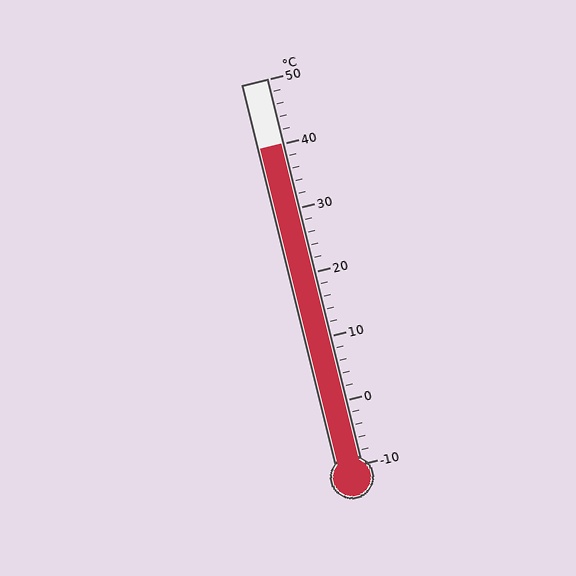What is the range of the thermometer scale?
The thermometer scale ranges from -10°C to 50°C.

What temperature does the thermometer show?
The thermometer shows approximately 40°C.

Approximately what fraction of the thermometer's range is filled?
The thermometer is filled to approximately 85% of its range.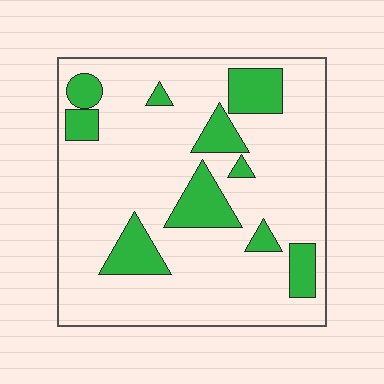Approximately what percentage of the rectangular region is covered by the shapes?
Approximately 20%.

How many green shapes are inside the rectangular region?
10.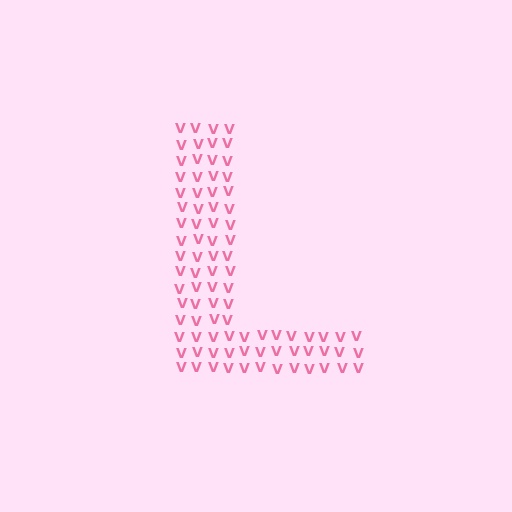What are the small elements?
The small elements are letter V's.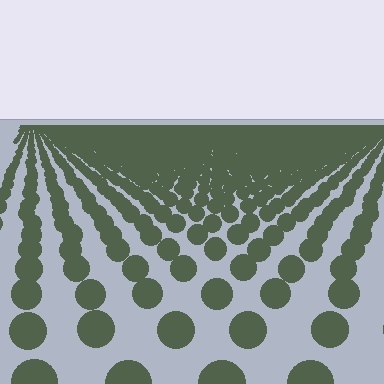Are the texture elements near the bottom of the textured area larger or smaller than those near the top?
Larger. Near the bottom, elements are closer to the viewer and appear at a bigger on-screen size.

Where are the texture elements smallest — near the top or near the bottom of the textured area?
Near the top.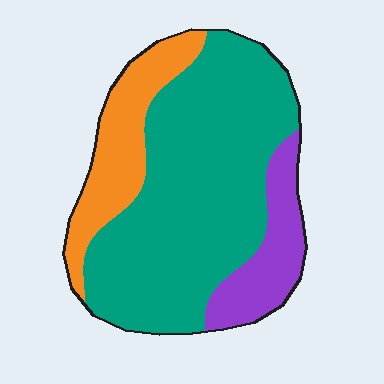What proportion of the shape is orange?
Orange covers around 20% of the shape.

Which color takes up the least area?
Purple, at roughly 15%.